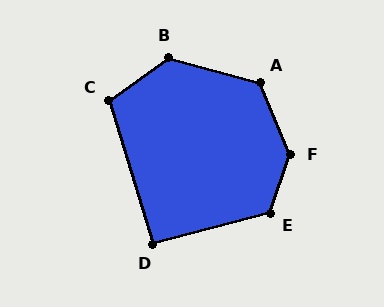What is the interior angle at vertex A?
Approximately 128 degrees (obtuse).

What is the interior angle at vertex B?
Approximately 129 degrees (obtuse).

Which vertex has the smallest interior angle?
D, at approximately 92 degrees.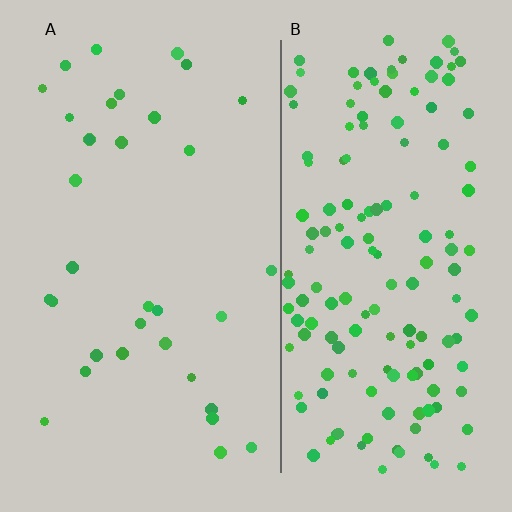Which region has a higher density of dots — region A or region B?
B (the right).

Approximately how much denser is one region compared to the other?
Approximately 4.4× — region B over region A.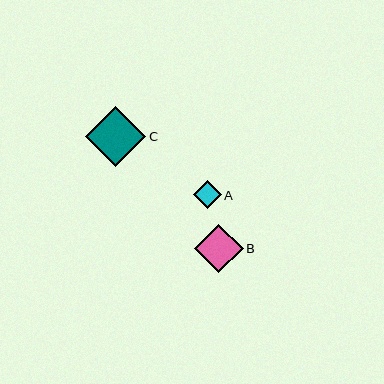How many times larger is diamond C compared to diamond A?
Diamond C is approximately 2.1 times the size of diamond A.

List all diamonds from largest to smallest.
From largest to smallest: C, B, A.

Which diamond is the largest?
Diamond C is the largest with a size of approximately 60 pixels.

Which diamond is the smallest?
Diamond A is the smallest with a size of approximately 28 pixels.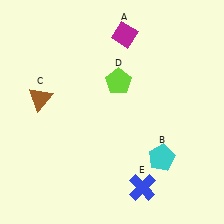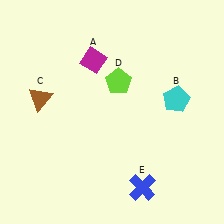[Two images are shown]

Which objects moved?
The objects that moved are: the magenta diamond (A), the cyan pentagon (B).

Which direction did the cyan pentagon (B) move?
The cyan pentagon (B) moved up.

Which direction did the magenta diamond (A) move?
The magenta diamond (A) moved left.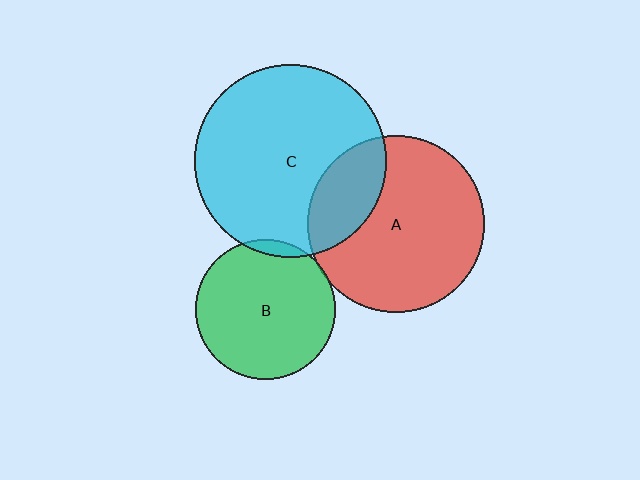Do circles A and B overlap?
Yes.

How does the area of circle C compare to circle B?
Approximately 1.9 times.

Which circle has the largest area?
Circle C (cyan).